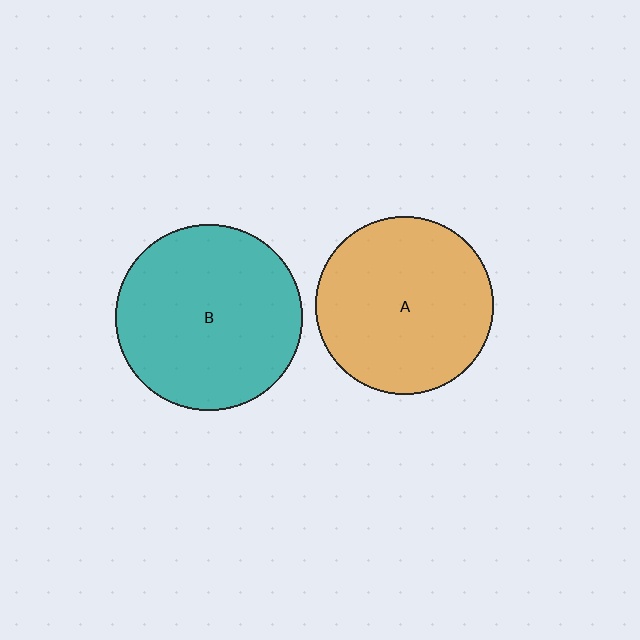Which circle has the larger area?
Circle B (teal).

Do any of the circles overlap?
No, none of the circles overlap.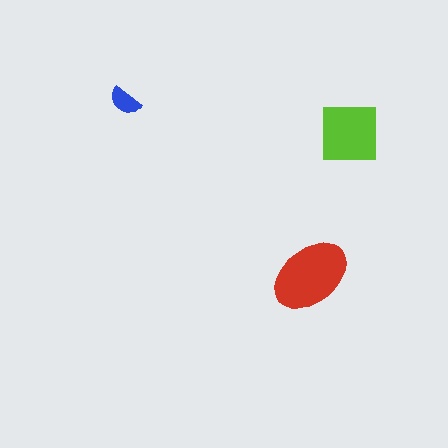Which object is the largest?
The red ellipse.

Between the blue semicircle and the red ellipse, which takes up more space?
The red ellipse.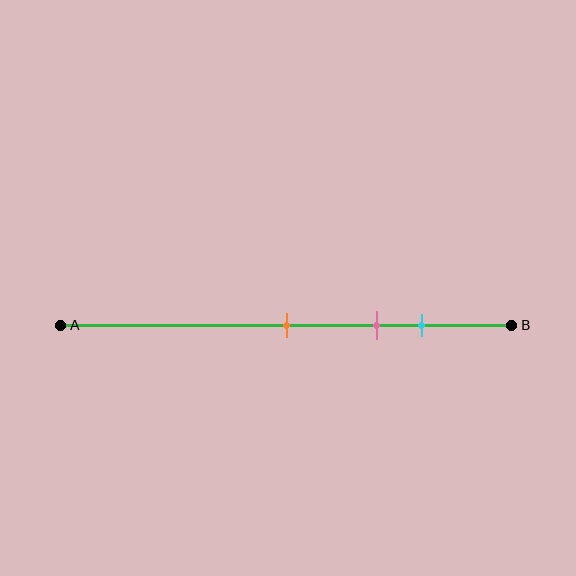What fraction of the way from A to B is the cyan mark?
The cyan mark is approximately 80% (0.8) of the way from A to B.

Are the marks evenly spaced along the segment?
Yes, the marks are approximately evenly spaced.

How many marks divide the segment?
There are 3 marks dividing the segment.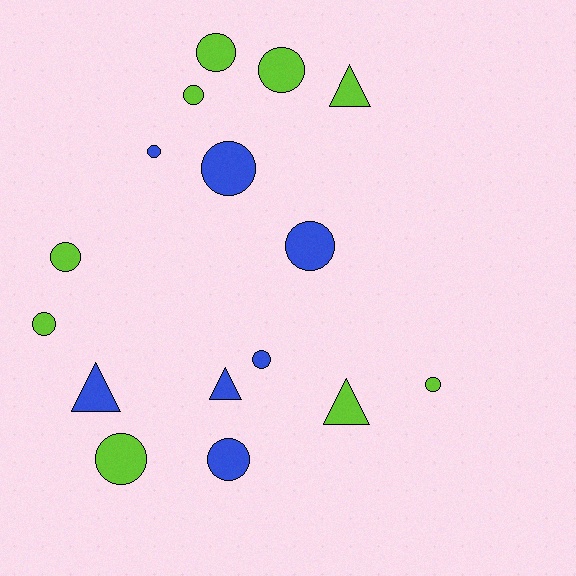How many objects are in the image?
There are 16 objects.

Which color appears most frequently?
Lime, with 9 objects.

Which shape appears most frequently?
Circle, with 12 objects.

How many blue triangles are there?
There are 2 blue triangles.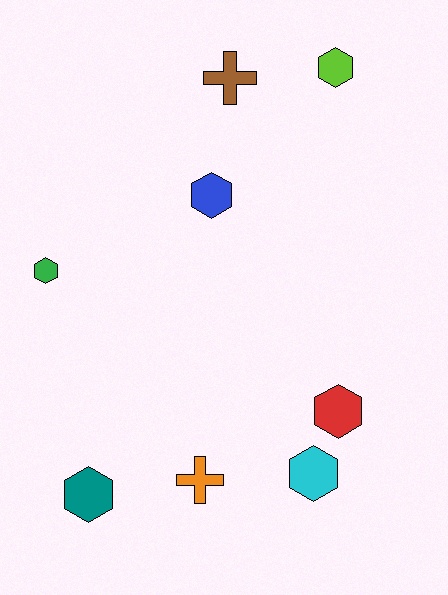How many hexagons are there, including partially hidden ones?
There are 6 hexagons.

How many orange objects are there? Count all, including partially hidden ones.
There is 1 orange object.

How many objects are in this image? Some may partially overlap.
There are 8 objects.